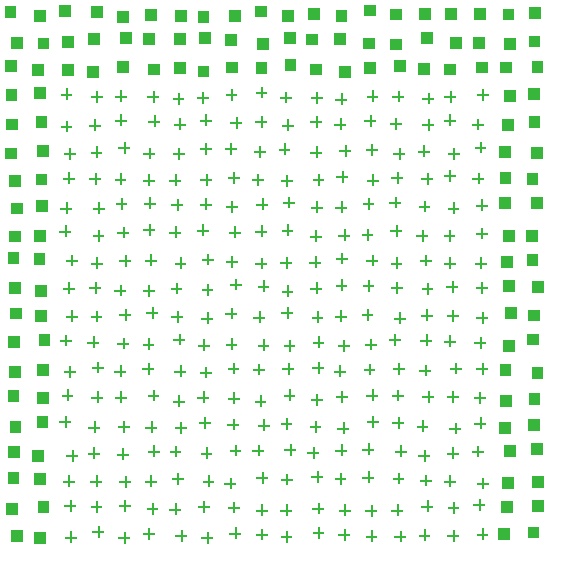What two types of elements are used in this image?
The image uses plus signs inside the rectangle region and squares outside it.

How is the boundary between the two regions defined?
The boundary is defined by a change in element shape: plus signs inside vs. squares outside. All elements share the same color and spacing.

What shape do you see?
I see a rectangle.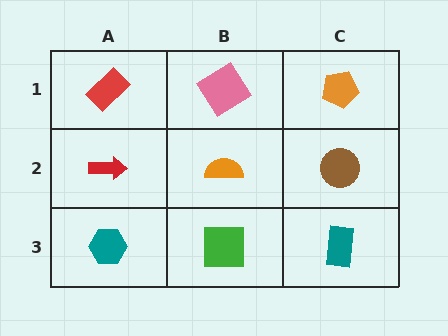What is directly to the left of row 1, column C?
A pink diamond.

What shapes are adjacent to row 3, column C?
A brown circle (row 2, column C), a green square (row 3, column B).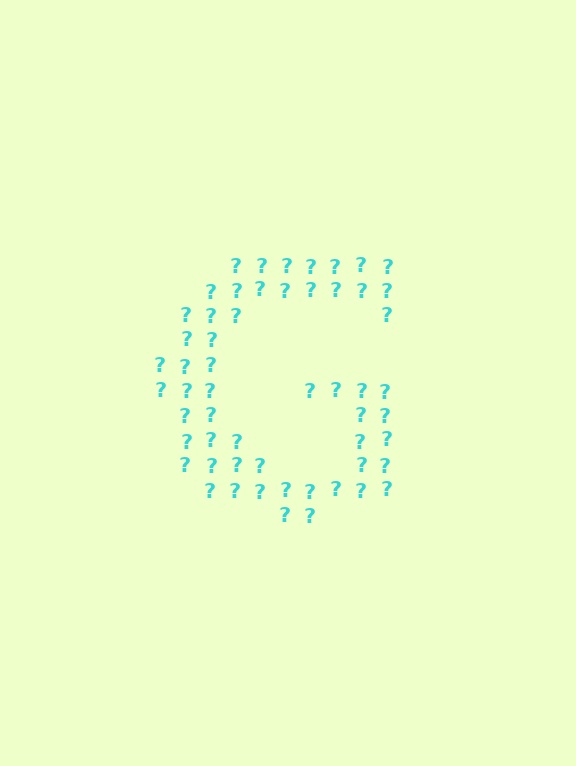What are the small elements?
The small elements are question marks.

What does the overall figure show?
The overall figure shows the letter G.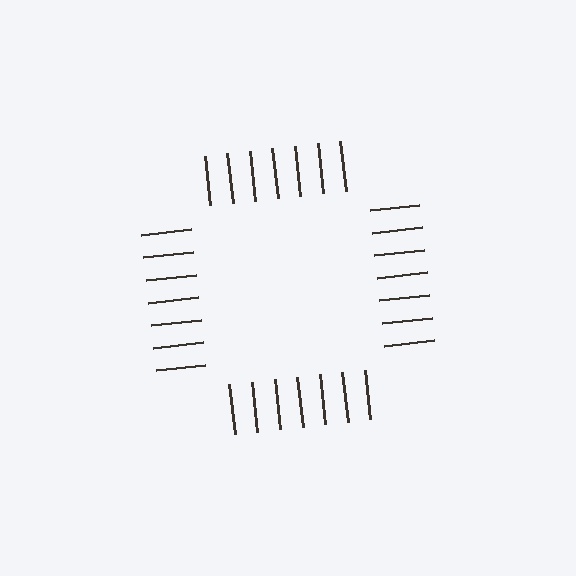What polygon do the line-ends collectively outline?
An illusory square — the line segments terminate on its edges but no continuous stroke is drawn.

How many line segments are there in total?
28 — 7 along each of the 4 edges.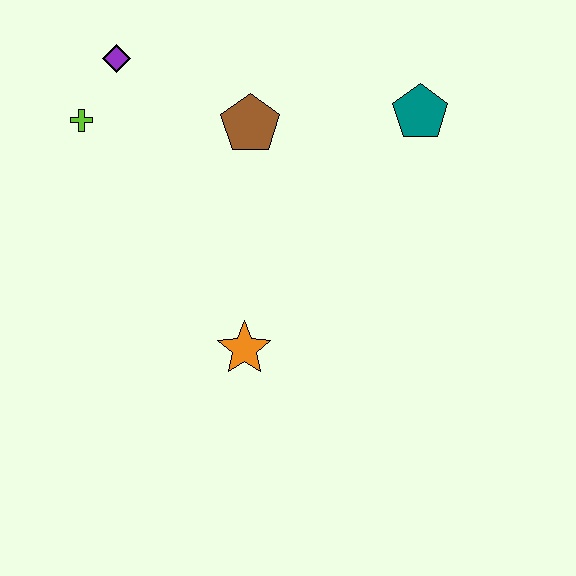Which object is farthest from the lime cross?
The teal pentagon is farthest from the lime cross.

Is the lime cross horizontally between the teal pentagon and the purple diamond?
No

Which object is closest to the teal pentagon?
The brown pentagon is closest to the teal pentagon.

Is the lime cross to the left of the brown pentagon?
Yes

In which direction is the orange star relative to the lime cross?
The orange star is below the lime cross.